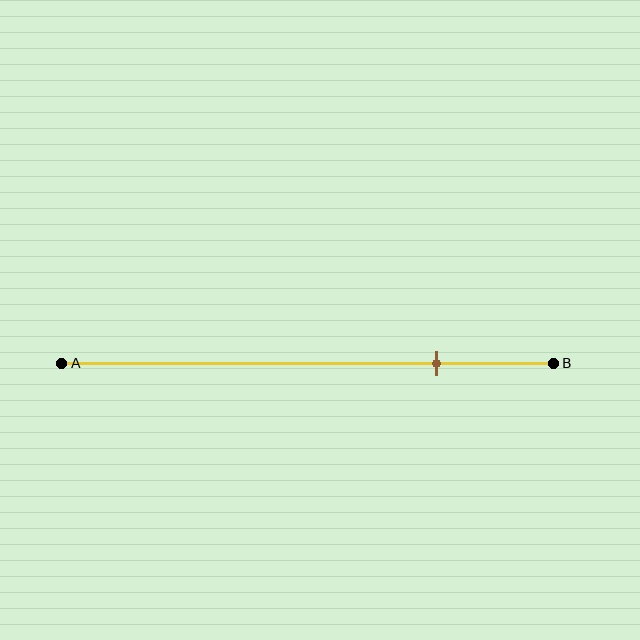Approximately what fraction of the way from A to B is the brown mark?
The brown mark is approximately 75% of the way from A to B.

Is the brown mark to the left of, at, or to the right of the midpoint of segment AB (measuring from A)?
The brown mark is to the right of the midpoint of segment AB.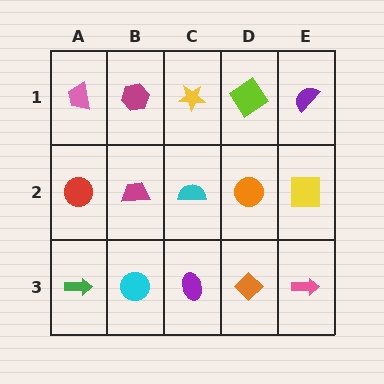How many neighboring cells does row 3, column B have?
3.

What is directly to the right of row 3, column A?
A cyan circle.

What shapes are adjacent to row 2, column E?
A purple semicircle (row 1, column E), a pink arrow (row 3, column E), an orange circle (row 2, column D).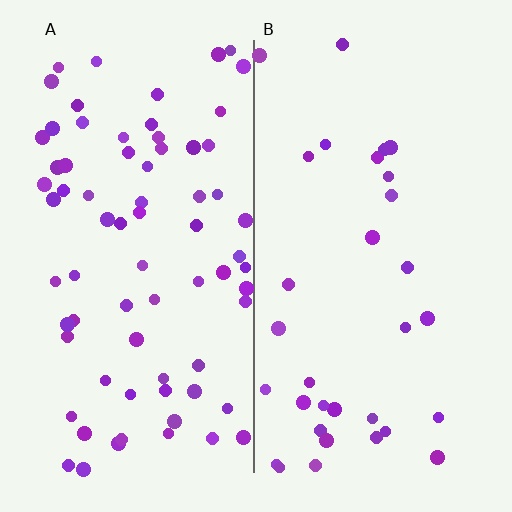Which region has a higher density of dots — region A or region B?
A (the left).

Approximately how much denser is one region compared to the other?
Approximately 2.3× — region A over region B.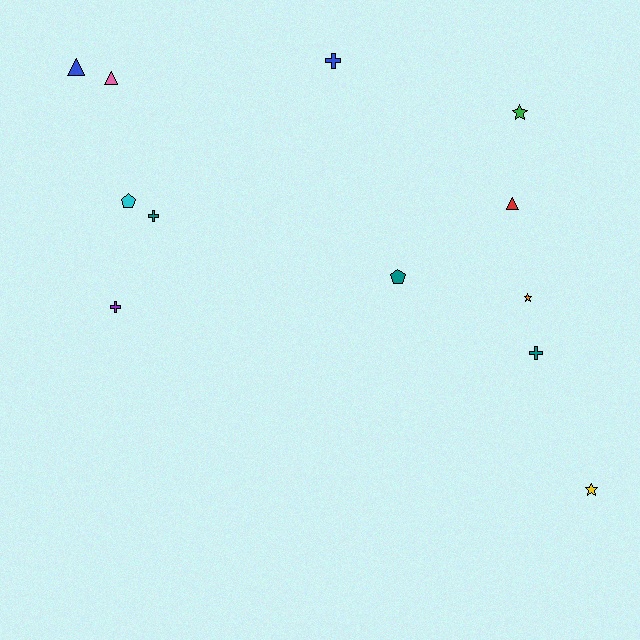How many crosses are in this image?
There are 4 crosses.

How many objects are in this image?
There are 12 objects.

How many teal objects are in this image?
There are 3 teal objects.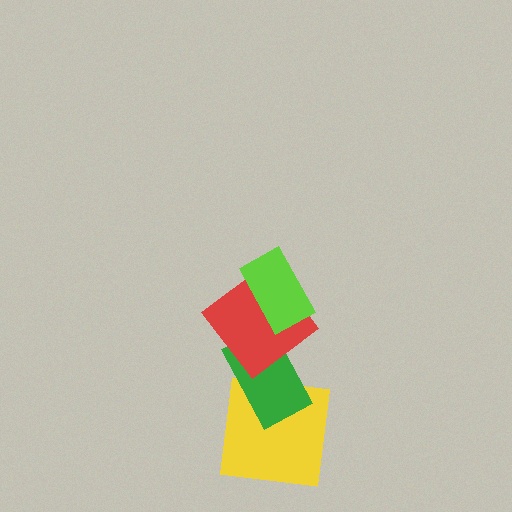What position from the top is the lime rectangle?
The lime rectangle is 1st from the top.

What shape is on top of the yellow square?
The green rectangle is on top of the yellow square.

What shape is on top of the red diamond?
The lime rectangle is on top of the red diamond.